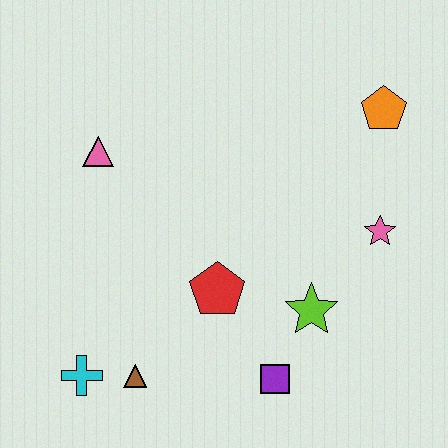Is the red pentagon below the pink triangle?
Yes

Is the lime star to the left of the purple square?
No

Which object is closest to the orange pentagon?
The pink star is closest to the orange pentagon.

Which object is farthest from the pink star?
The cyan cross is farthest from the pink star.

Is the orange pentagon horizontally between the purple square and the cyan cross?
No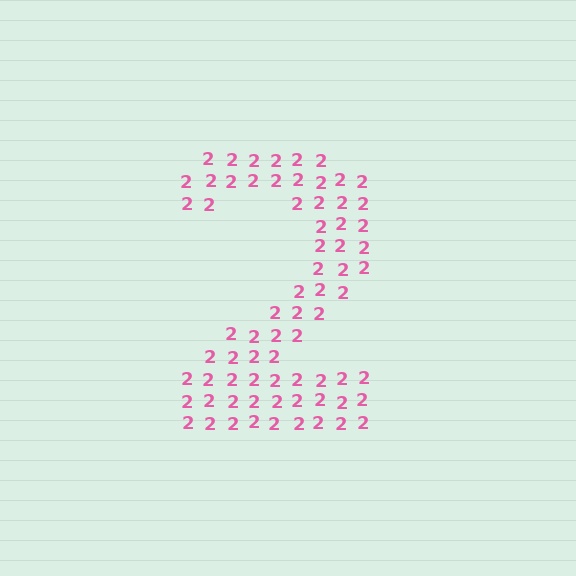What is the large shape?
The large shape is the digit 2.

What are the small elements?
The small elements are digit 2's.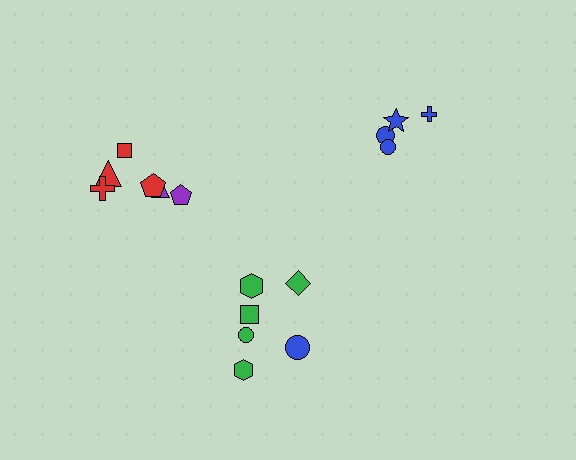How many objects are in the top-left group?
There are 6 objects.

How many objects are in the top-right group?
There are 4 objects.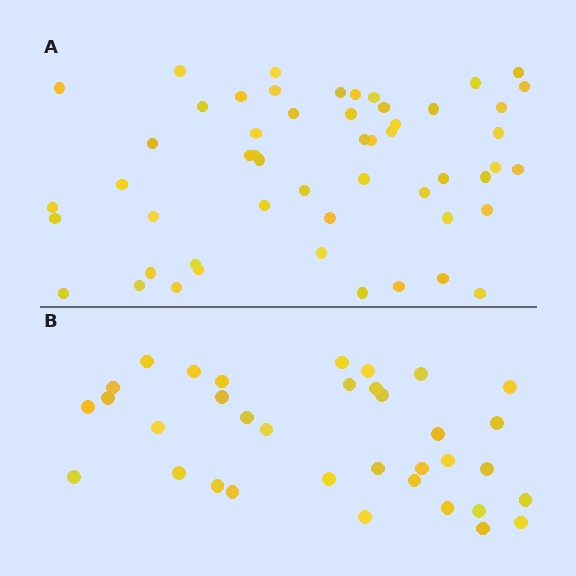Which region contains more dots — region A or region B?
Region A (the top region) has more dots.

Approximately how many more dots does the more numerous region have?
Region A has approximately 20 more dots than region B.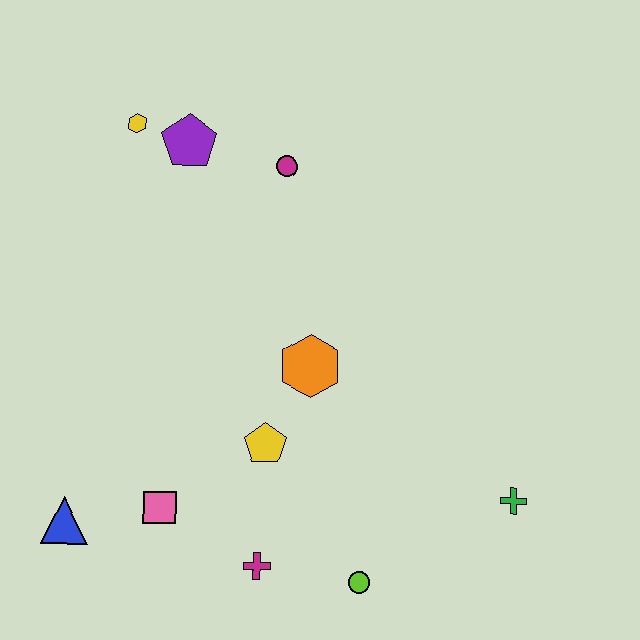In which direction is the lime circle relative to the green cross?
The lime circle is to the left of the green cross.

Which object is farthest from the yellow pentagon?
The yellow hexagon is farthest from the yellow pentagon.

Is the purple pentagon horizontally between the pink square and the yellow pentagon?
Yes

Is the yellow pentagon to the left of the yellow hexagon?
No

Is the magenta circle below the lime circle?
No